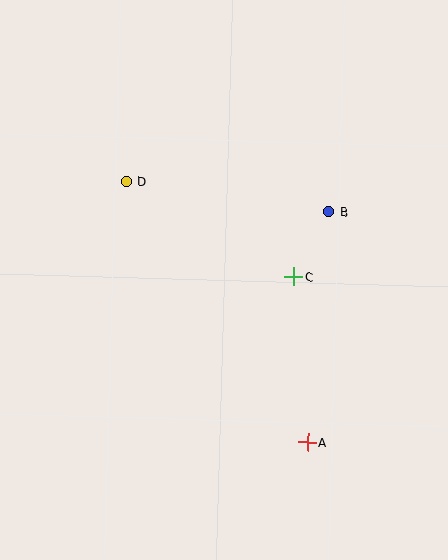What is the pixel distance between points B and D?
The distance between B and D is 205 pixels.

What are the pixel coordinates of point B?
Point B is at (329, 212).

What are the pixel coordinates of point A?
Point A is at (307, 442).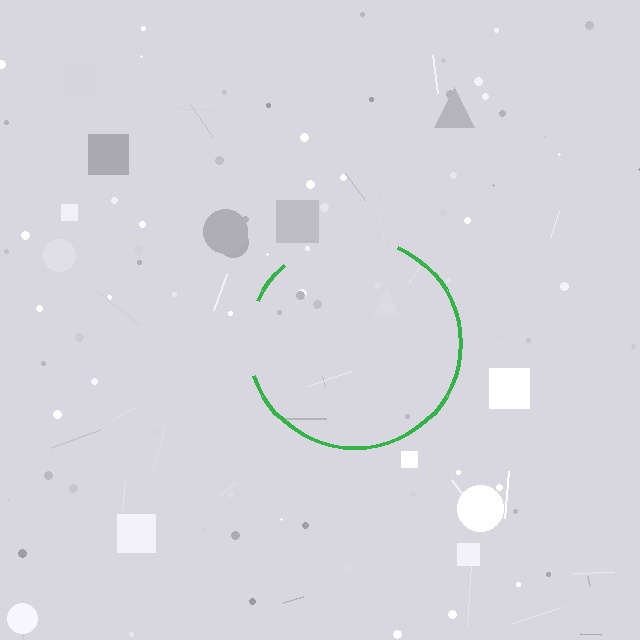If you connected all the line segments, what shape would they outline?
They would outline a circle.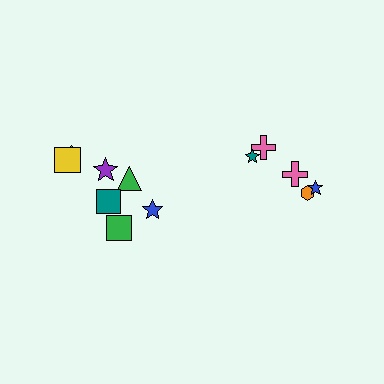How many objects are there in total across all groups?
There are 12 objects.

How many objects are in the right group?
There are 5 objects.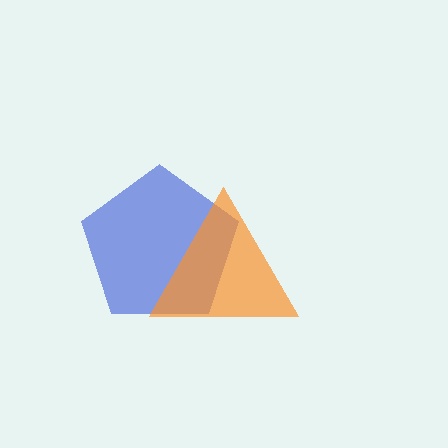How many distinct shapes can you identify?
There are 2 distinct shapes: a blue pentagon, an orange triangle.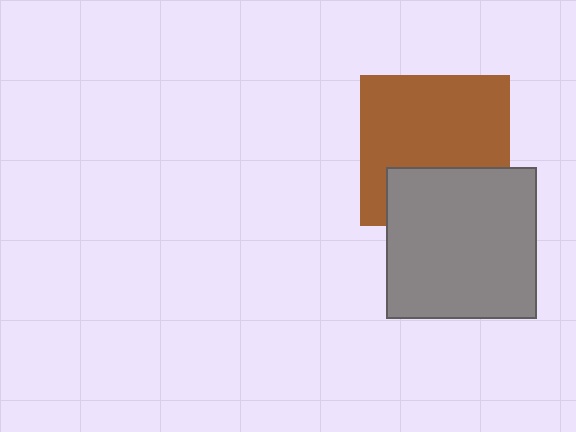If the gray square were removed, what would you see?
You would see the complete brown square.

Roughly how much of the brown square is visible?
Most of it is visible (roughly 68%).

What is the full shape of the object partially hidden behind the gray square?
The partially hidden object is a brown square.